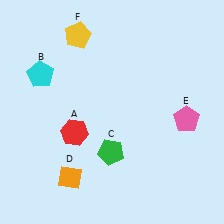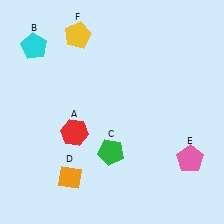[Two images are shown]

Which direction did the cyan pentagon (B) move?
The cyan pentagon (B) moved up.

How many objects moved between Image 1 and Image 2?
2 objects moved between the two images.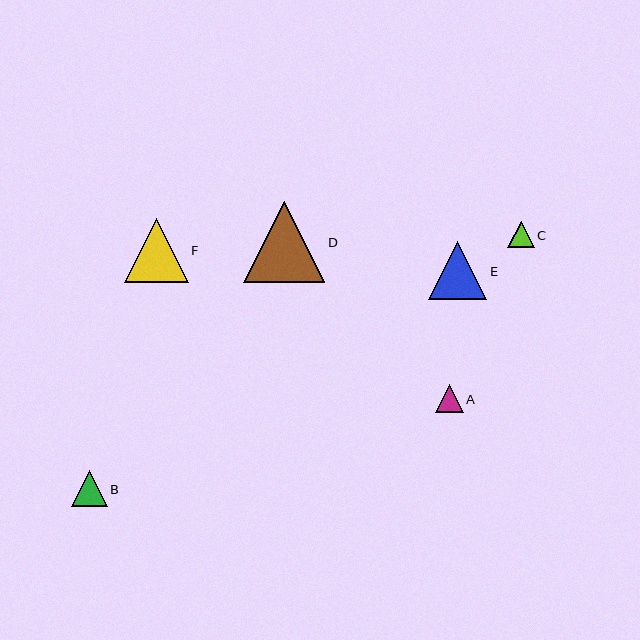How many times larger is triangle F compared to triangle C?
Triangle F is approximately 2.4 times the size of triangle C.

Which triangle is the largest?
Triangle D is the largest with a size of approximately 81 pixels.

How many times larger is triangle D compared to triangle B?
Triangle D is approximately 2.3 times the size of triangle B.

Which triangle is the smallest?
Triangle C is the smallest with a size of approximately 26 pixels.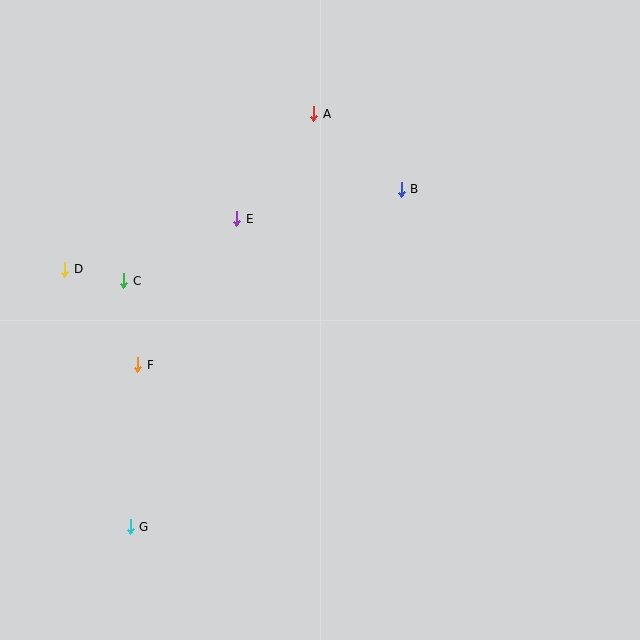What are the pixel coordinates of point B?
Point B is at (401, 189).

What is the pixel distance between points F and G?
The distance between F and G is 162 pixels.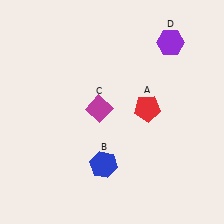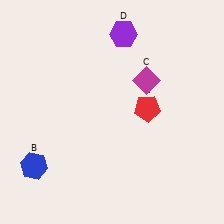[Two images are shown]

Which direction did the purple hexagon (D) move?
The purple hexagon (D) moved left.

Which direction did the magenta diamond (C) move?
The magenta diamond (C) moved right.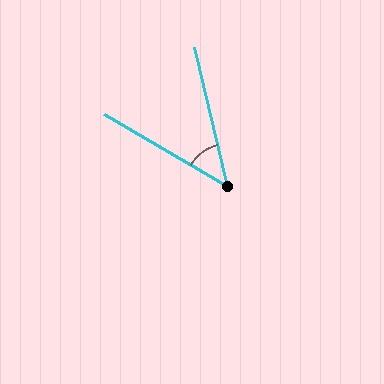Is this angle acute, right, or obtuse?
It is acute.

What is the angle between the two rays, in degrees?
Approximately 46 degrees.